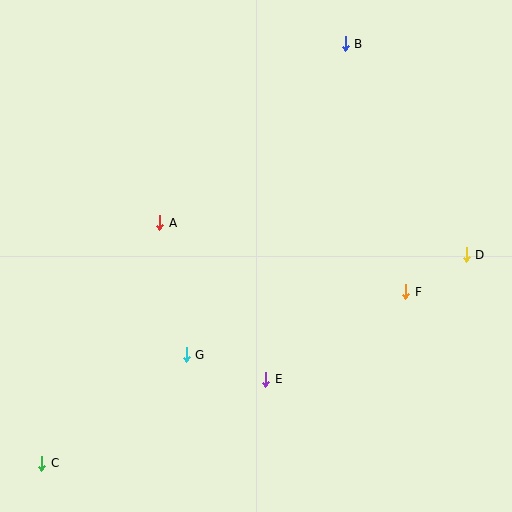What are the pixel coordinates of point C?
Point C is at (42, 463).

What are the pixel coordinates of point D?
Point D is at (466, 255).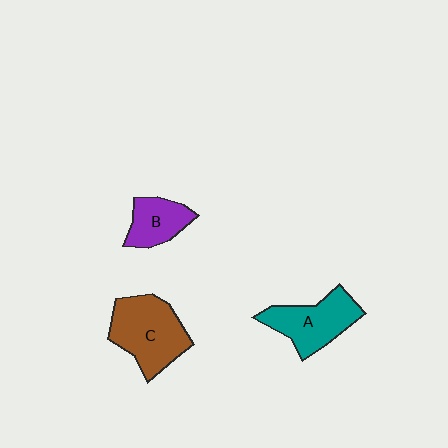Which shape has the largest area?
Shape C (brown).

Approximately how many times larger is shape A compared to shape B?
Approximately 1.5 times.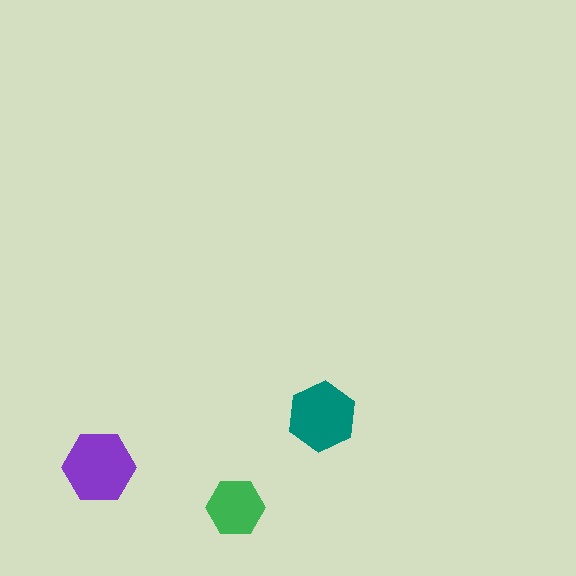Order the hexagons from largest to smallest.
the purple one, the teal one, the green one.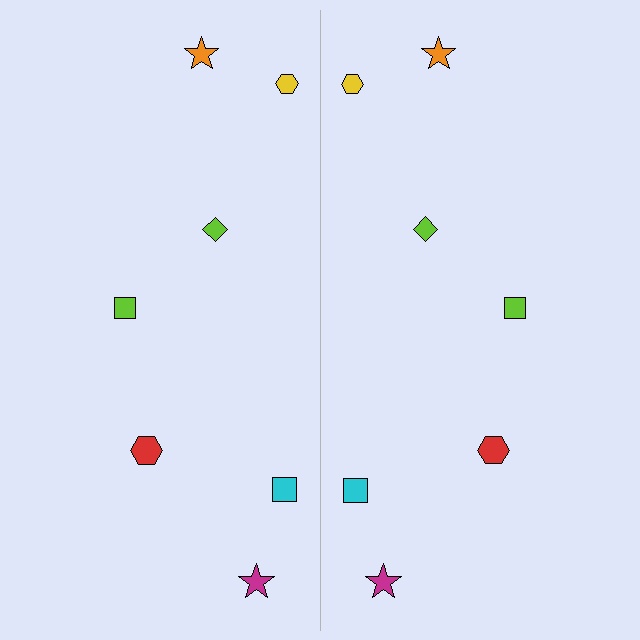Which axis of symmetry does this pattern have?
The pattern has a vertical axis of symmetry running through the center of the image.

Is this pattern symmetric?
Yes, this pattern has bilateral (reflection) symmetry.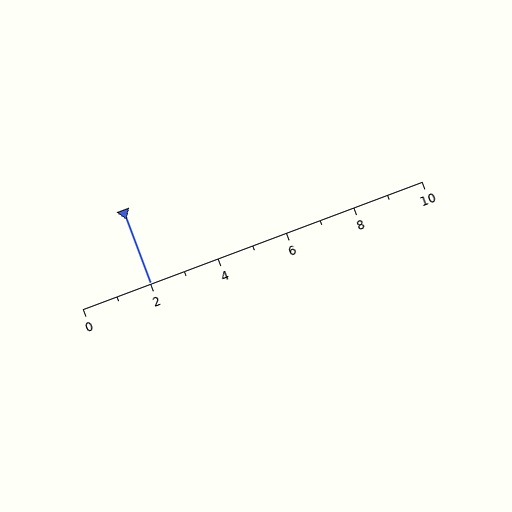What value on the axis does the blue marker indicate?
The marker indicates approximately 2.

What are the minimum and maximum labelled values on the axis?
The axis runs from 0 to 10.